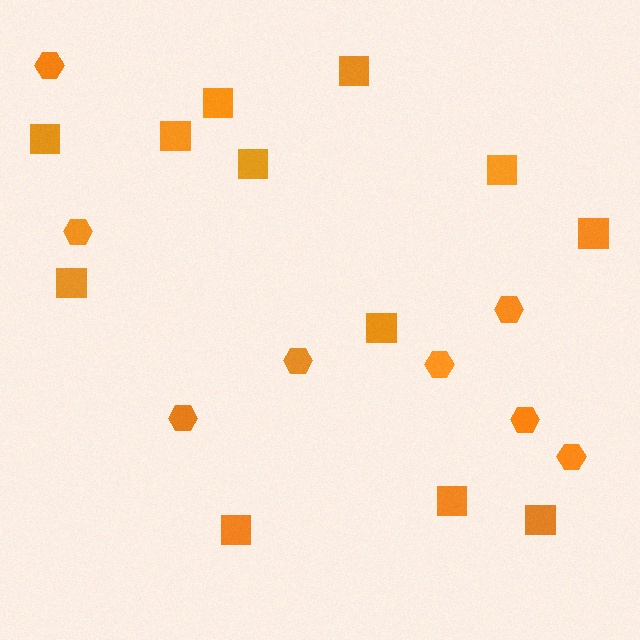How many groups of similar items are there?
There are 2 groups: one group of squares (12) and one group of hexagons (8).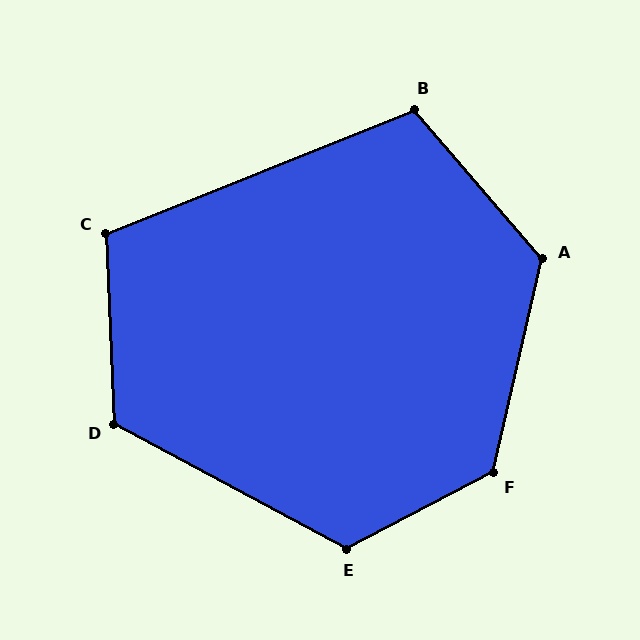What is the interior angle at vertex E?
Approximately 124 degrees (obtuse).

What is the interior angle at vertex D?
Approximately 121 degrees (obtuse).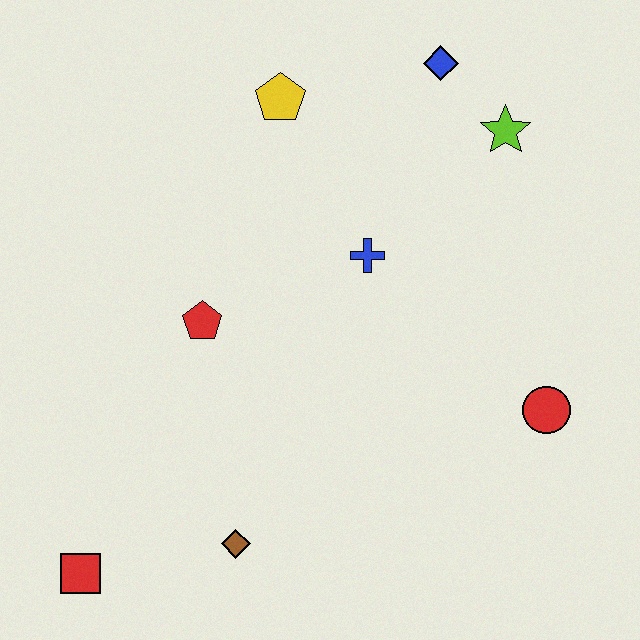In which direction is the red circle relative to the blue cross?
The red circle is to the right of the blue cross.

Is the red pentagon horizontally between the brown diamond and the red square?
Yes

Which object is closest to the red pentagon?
The blue cross is closest to the red pentagon.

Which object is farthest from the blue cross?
The red square is farthest from the blue cross.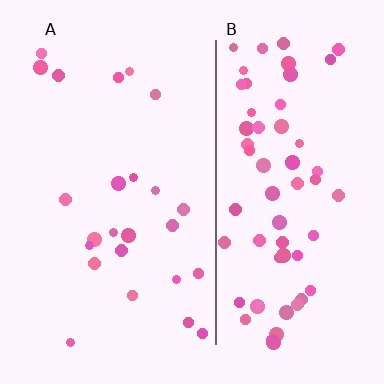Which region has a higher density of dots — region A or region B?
B (the right).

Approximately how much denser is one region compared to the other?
Approximately 2.6× — region B over region A.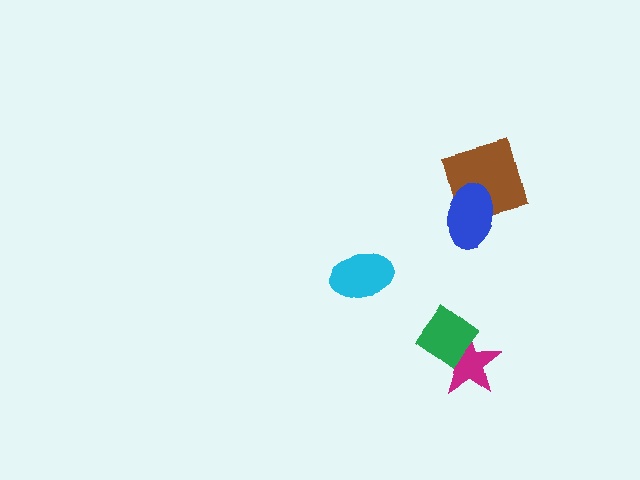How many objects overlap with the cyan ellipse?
0 objects overlap with the cyan ellipse.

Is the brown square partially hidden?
Yes, it is partially covered by another shape.